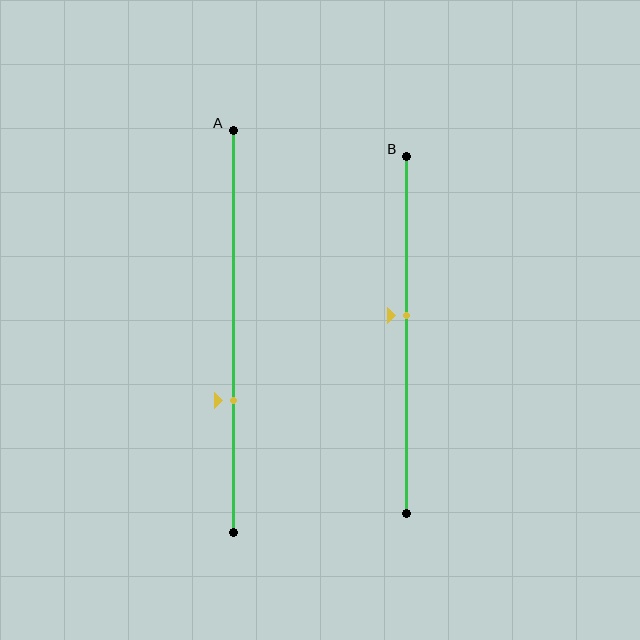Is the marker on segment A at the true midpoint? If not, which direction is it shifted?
No, the marker on segment A is shifted downward by about 17% of the segment length.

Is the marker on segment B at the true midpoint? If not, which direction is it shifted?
No, the marker on segment B is shifted upward by about 5% of the segment length.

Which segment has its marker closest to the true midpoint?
Segment B has its marker closest to the true midpoint.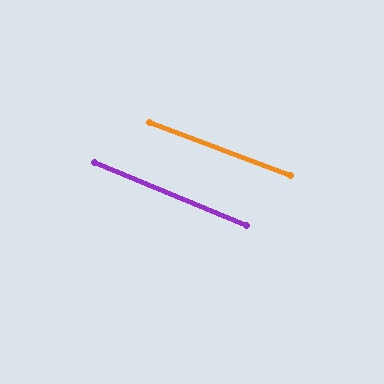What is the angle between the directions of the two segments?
Approximately 2 degrees.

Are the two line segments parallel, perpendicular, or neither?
Parallel — their directions differ by only 2.0°.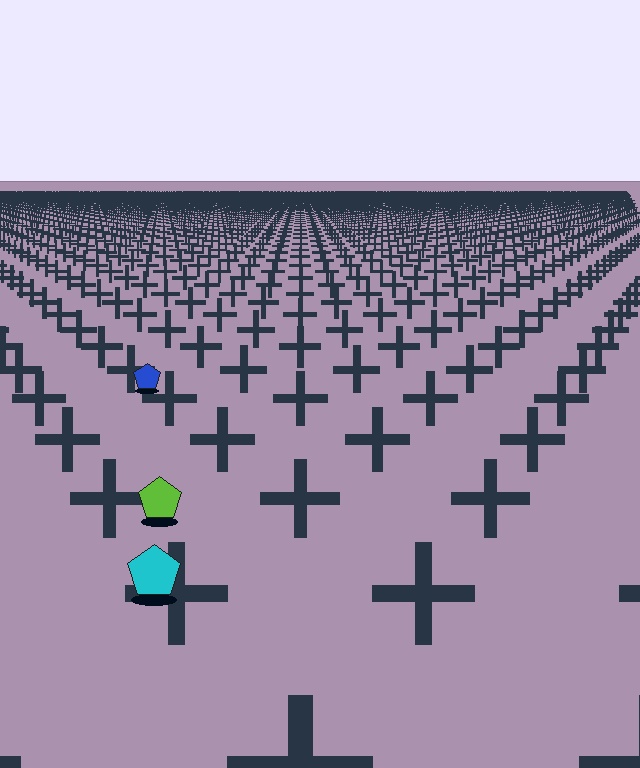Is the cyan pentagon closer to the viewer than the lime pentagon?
Yes. The cyan pentagon is closer — you can tell from the texture gradient: the ground texture is coarser near it.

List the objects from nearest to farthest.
From nearest to farthest: the cyan pentagon, the lime pentagon, the blue pentagon.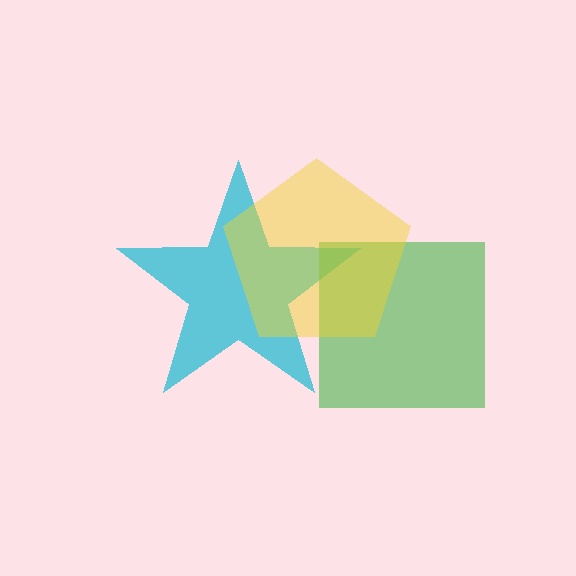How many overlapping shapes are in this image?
There are 3 overlapping shapes in the image.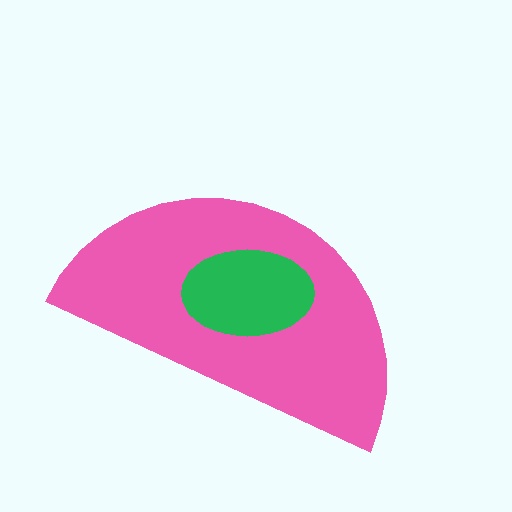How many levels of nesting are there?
2.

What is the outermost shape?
The pink semicircle.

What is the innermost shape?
The green ellipse.